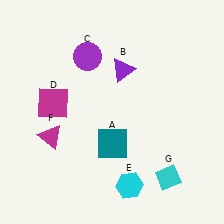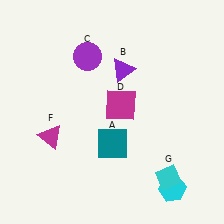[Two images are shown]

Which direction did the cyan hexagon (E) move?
The cyan hexagon (E) moved right.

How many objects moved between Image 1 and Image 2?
2 objects moved between the two images.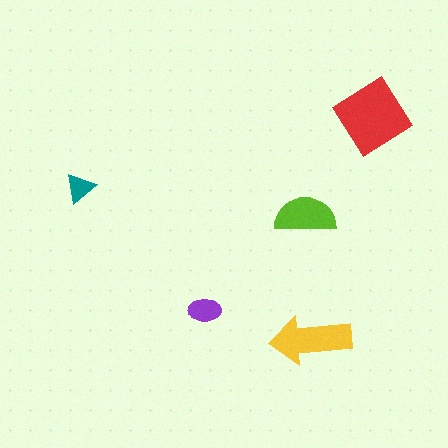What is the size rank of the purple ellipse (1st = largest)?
4th.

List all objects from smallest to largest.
The teal triangle, the purple ellipse, the lime semicircle, the yellow arrow, the red diamond.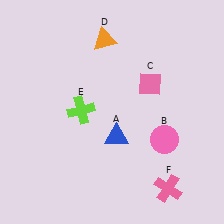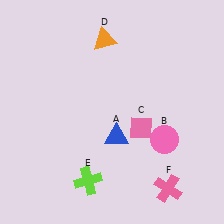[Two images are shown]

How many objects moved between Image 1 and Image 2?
2 objects moved between the two images.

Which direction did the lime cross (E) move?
The lime cross (E) moved down.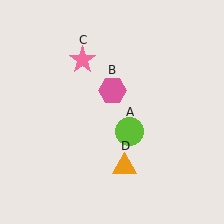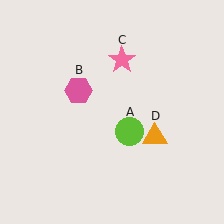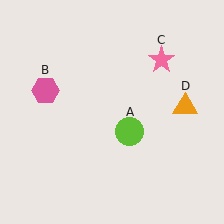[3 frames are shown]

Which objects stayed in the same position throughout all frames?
Lime circle (object A) remained stationary.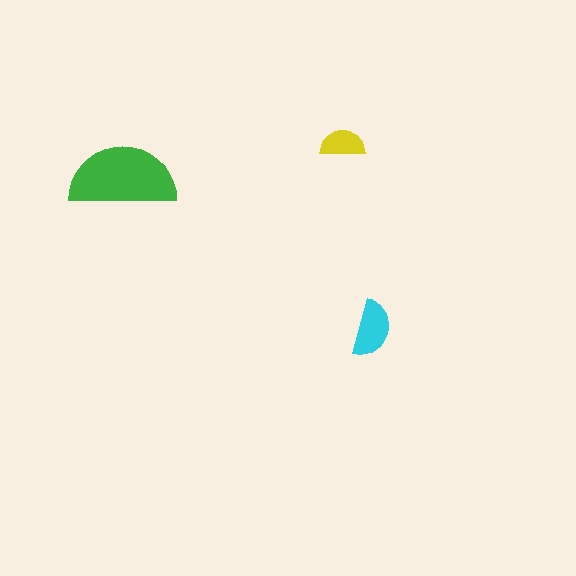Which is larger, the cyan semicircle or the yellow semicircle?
The cyan one.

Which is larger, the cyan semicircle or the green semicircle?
The green one.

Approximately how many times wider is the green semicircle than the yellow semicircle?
About 2.5 times wider.